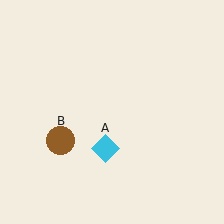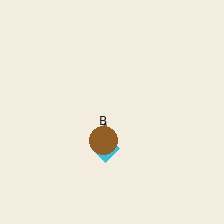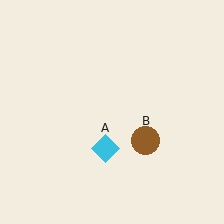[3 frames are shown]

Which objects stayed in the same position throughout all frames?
Cyan diamond (object A) remained stationary.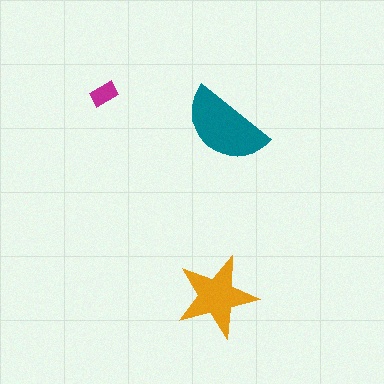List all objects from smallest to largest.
The magenta rectangle, the orange star, the teal semicircle.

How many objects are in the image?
There are 3 objects in the image.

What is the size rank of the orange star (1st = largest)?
2nd.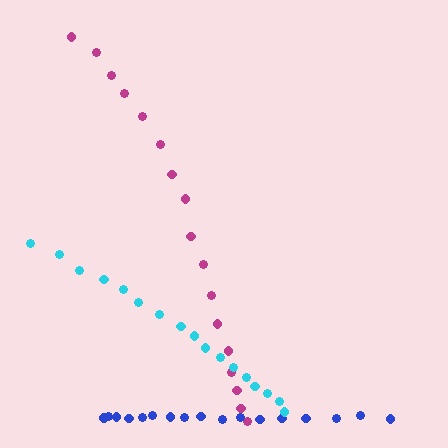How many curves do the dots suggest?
There are 3 distinct paths.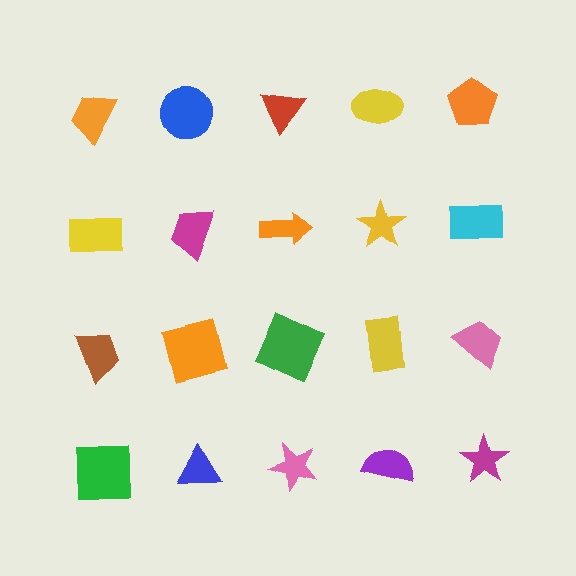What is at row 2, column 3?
An orange arrow.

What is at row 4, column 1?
A green square.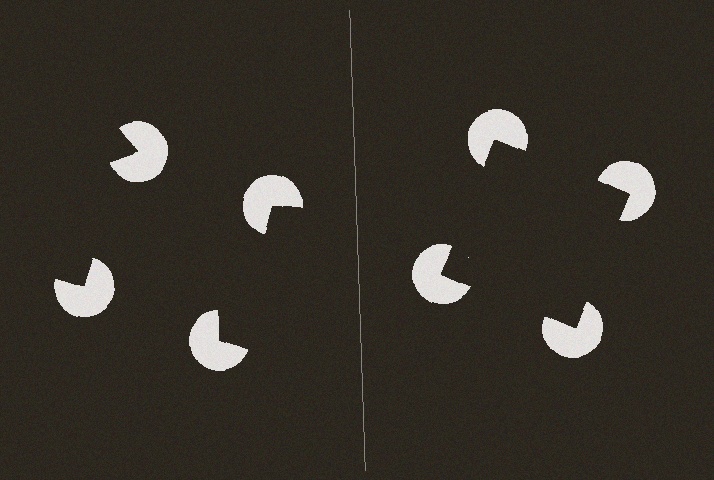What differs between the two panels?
The pac-man discs are positioned identically on both sides; only the wedge orientations differ. On the right they align to a square; on the left they are misaligned.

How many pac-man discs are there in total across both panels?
8 — 4 on each side.